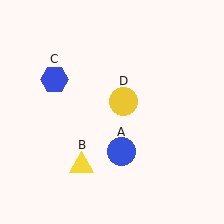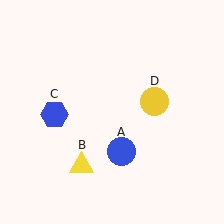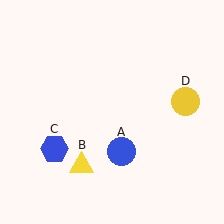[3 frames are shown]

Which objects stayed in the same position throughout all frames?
Blue circle (object A) and yellow triangle (object B) remained stationary.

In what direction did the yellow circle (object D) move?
The yellow circle (object D) moved right.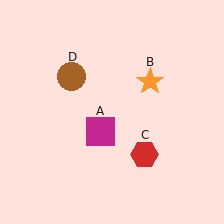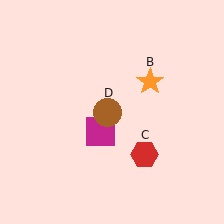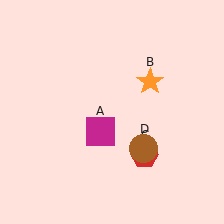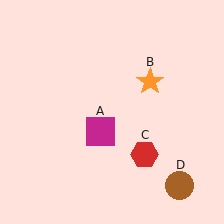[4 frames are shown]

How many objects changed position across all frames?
1 object changed position: brown circle (object D).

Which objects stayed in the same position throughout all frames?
Magenta square (object A) and orange star (object B) and red hexagon (object C) remained stationary.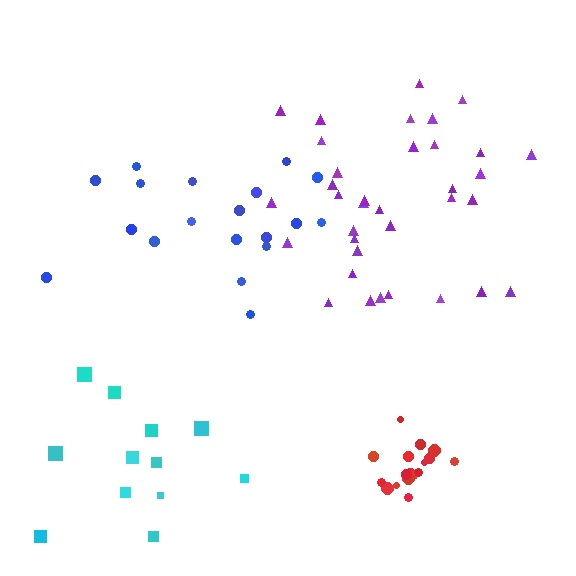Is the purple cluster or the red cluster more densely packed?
Red.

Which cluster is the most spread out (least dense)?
Blue.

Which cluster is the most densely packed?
Red.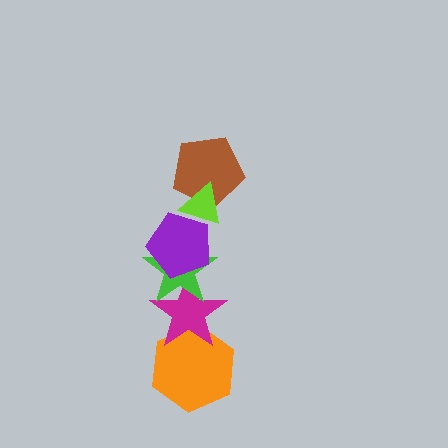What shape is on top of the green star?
The purple pentagon is on top of the green star.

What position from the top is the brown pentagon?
The brown pentagon is 2nd from the top.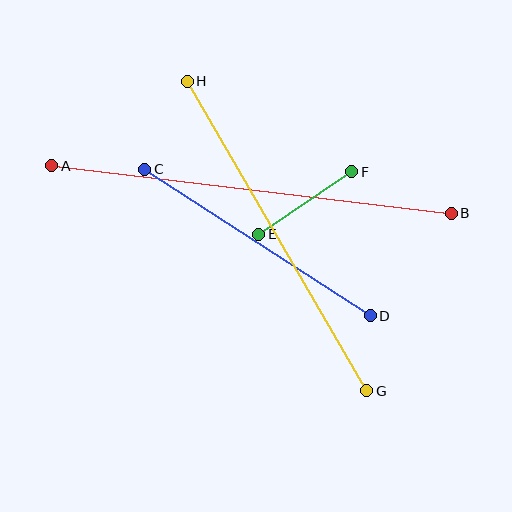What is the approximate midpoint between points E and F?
The midpoint is at approximately (305, 203) pixels.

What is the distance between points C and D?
The distance is approximately 269 pixels.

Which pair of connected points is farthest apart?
Points A and B are farthest apart.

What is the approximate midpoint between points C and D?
The midpoint is at approximately (258, 242) pixels.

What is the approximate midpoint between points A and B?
The midpoint is at approximately (252, 189) pixels.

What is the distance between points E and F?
The distance is approximately 112 pixels.